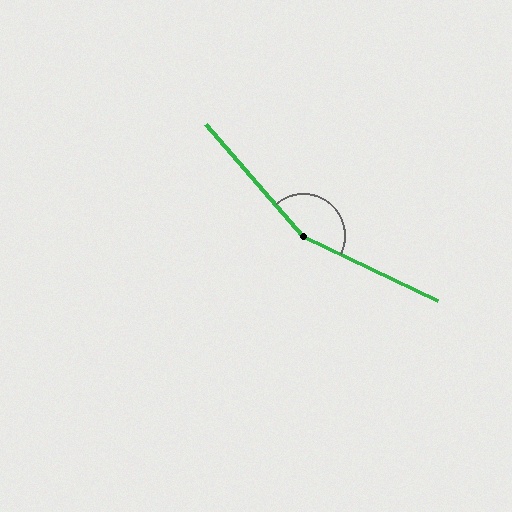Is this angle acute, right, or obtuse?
It is obtuse.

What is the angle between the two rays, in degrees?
Approximately 157 degrees.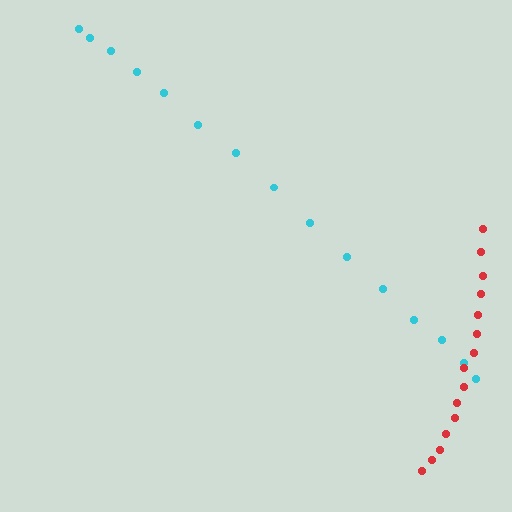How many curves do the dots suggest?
There are 2 distinct paths.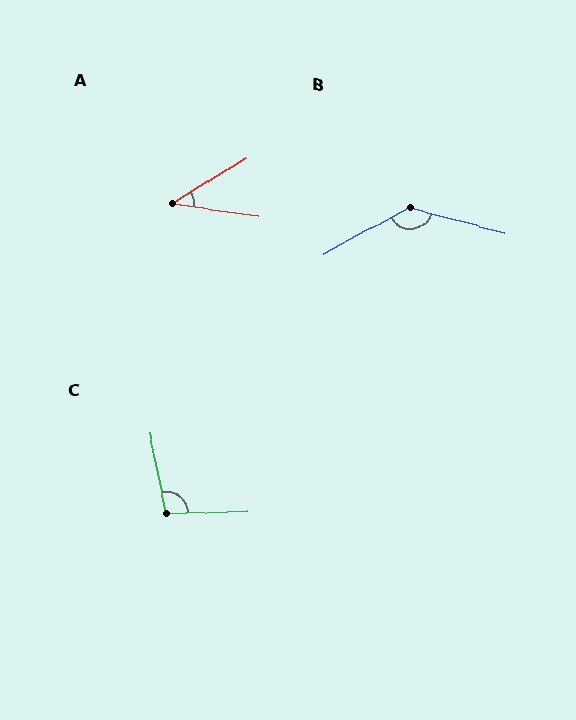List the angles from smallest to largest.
A (40°), C (100°), B (137°).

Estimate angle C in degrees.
Approximately 100 degrees.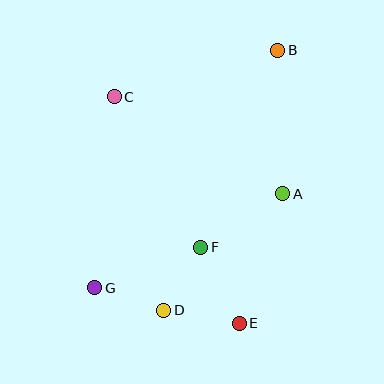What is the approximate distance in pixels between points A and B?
The distance between A and B is approximately 143 pixels.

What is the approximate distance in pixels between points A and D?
The distance between A and D is approximately 167 pixels.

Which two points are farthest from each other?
Points B and G are farthest from each other.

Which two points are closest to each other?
Points D and G are closest to each other.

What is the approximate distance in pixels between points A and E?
The distance between A and E is approximately 136 pixels.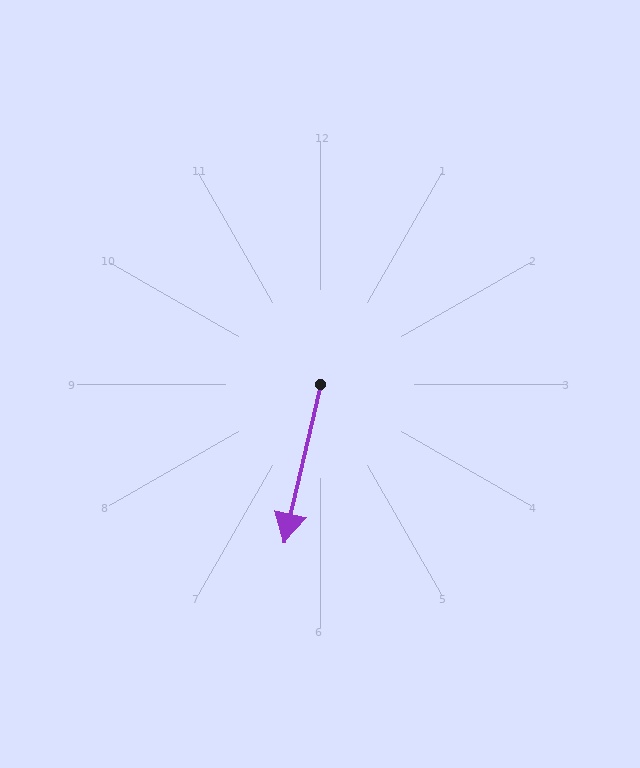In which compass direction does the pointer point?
South.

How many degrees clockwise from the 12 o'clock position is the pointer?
Approximately 193 degrees.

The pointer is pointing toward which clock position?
Roughly 6 o'clock.